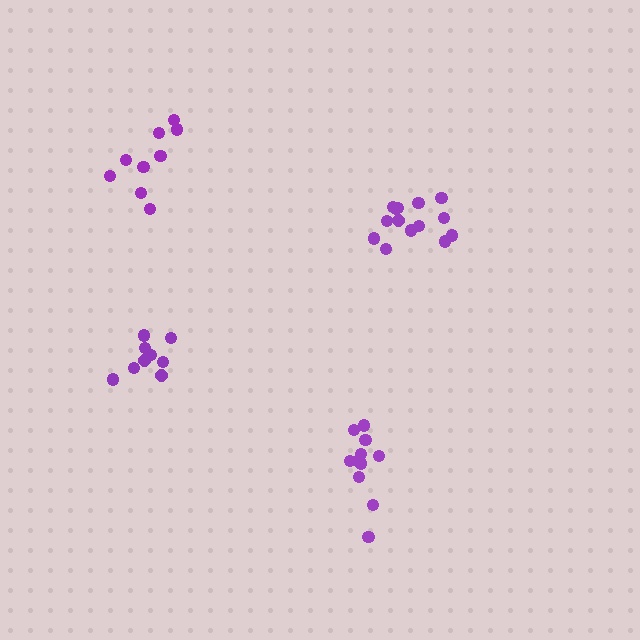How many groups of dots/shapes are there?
There are 4 groups.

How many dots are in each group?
Group 1: 9 dots, Group 2: 14 dots, Group 3: 11 dots, Group 4: 9 dots (43 total).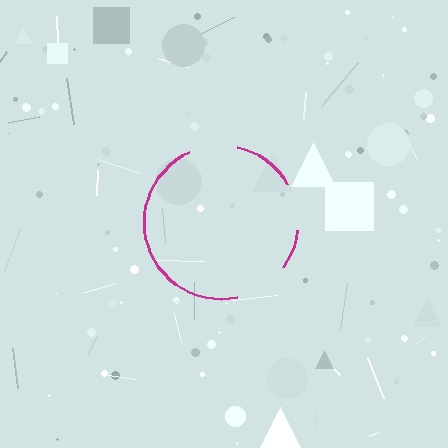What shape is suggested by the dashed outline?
The dashed outline suggests a circle.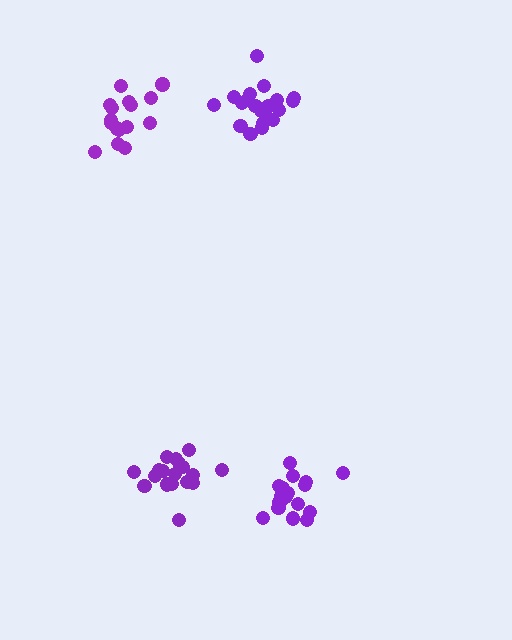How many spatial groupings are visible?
There are 4 spatial groupings.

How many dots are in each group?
Group 1: 21 dots, Group 2: 16 dots, Group 3: 18 dots, Group 4: 19 dots (74 total).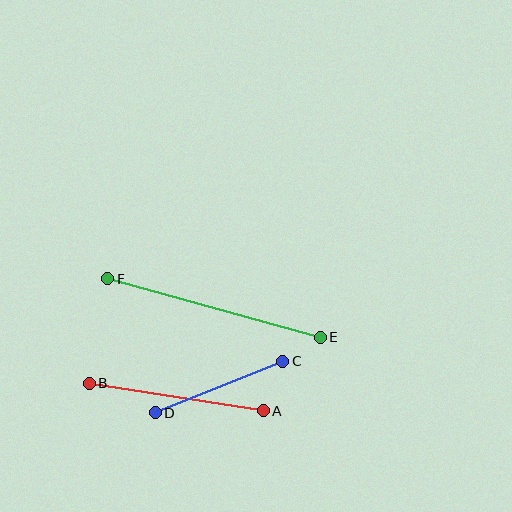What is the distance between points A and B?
The distance is approximately 176 pixels.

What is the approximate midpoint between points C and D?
The midpoint is at approximately (219, 387) pixels.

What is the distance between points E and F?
The distance is approximately 220 pixels.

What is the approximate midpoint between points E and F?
The midpoint is at approximately (214, 308) pixels.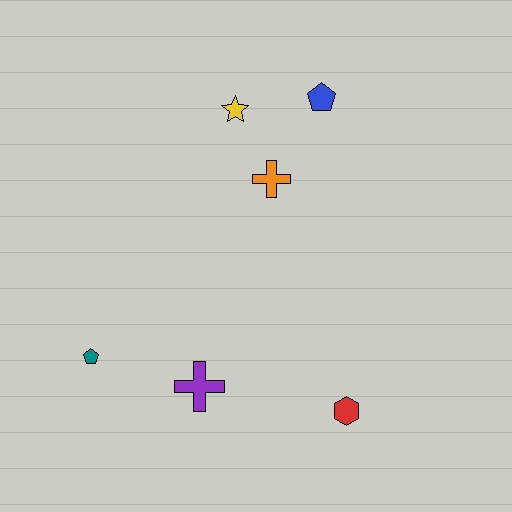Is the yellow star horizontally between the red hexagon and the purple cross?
Yes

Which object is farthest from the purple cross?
The blue pentagon is farthest from the purple cross.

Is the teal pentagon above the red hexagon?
Yes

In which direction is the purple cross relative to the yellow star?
The purple cross is below the yellow star.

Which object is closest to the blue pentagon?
The yellow star is closest to the blue pentagon.